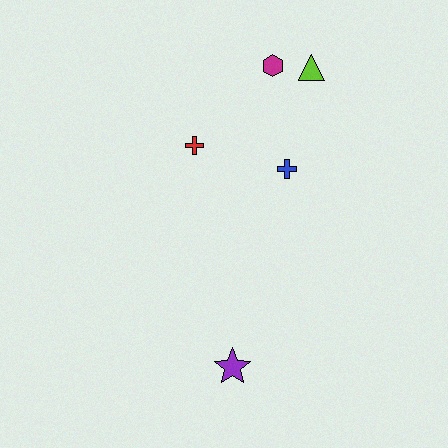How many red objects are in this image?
There is 1 red object.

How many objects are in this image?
There are 5 objects.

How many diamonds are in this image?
There are no diamonds.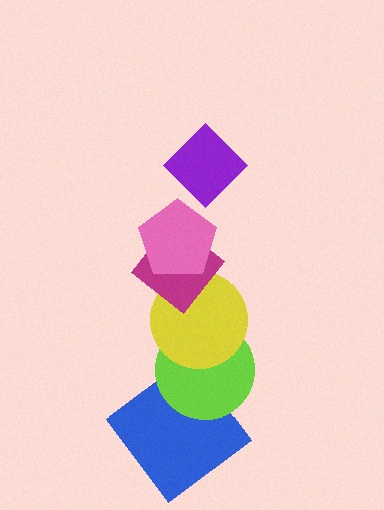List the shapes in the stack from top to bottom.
From top to bottom: the purple diamond, the pink pentagon, the magenta diamond, the yellow circle, the lime circle, the blue diamond.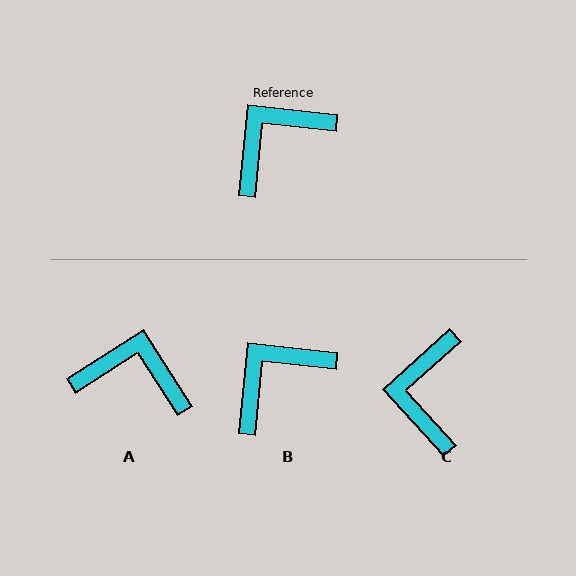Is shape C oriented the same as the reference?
No, it is off by about 48 degrees.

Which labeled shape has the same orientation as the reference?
B.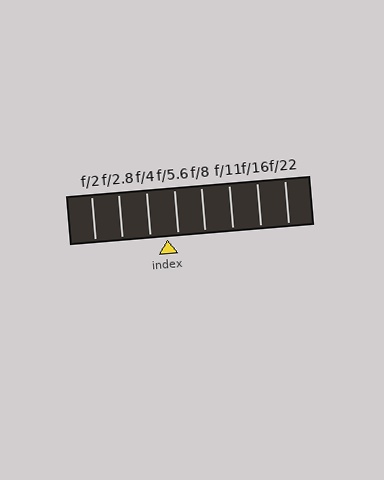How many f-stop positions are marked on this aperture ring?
There are 8 f-stop positions marked.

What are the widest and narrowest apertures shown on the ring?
The widest aperture shown is f/2 and the narrowest is f/22.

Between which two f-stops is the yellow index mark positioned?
The index mark is between f/4 and f/5.6.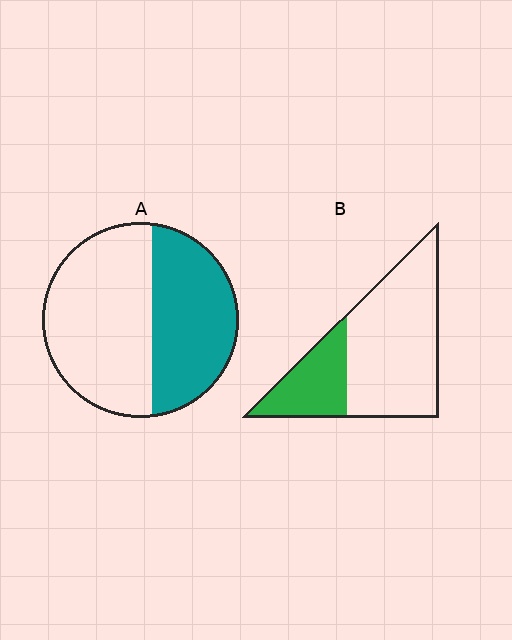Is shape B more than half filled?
No.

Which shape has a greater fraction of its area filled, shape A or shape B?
Shape A.